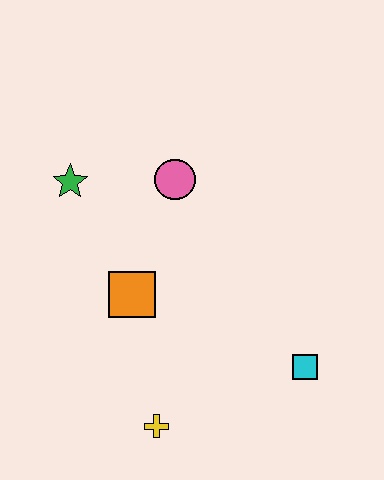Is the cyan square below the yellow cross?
No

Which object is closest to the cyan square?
The yellow cross is closest to the cyan square.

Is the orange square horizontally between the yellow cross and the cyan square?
No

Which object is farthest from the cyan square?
The green star is farthest from the cyan square.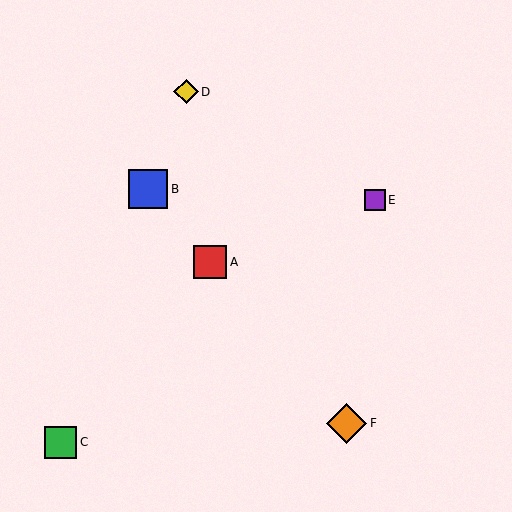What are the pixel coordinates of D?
Object D is at (186, 92).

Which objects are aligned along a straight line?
Objects A, B, F are aligned along a straight line.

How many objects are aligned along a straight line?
3 objects (A, B, F) are aligned along a straight line.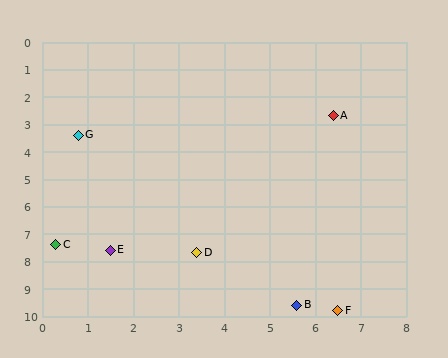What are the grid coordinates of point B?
Point B is at approximately (5.6, 9.6).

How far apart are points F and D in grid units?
Points F and D are about 3.7 grid units apart.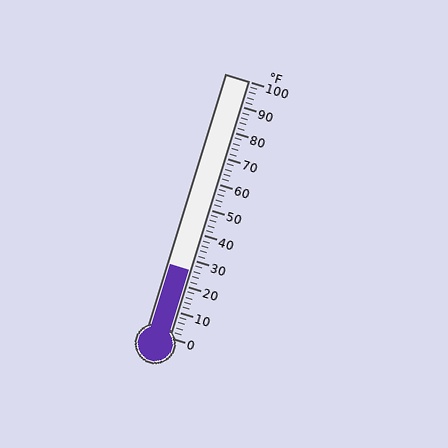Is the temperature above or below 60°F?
The temperature is below 60°F.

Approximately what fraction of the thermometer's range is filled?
The thermometer is filled to approximately 25% of its range.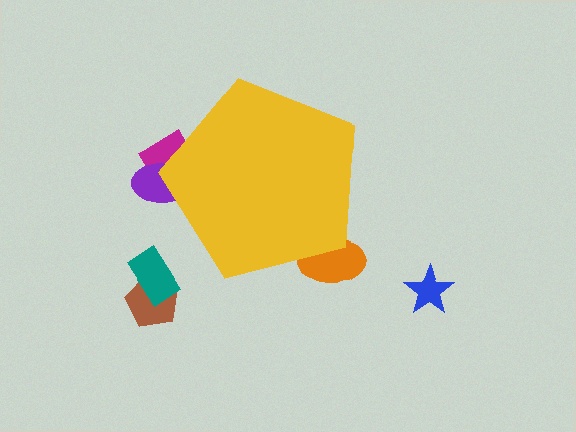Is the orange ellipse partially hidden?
Yes, the orange ellipse is partially hidden behind the yellow pentagon.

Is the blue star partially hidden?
No, the blue star is fully visible.